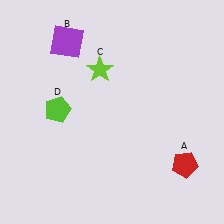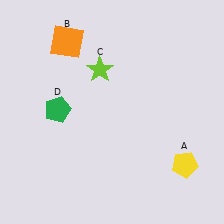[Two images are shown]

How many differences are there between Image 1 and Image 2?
There are 3 differences between the two images.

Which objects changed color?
A changed from red to yellow. B changed from purple to orange. D changed from lime to green.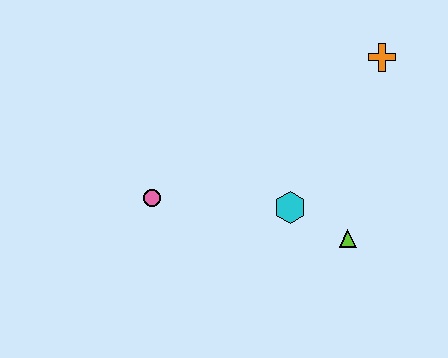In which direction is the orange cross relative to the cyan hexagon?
The orange cross is above the cyan hexagon.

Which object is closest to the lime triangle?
The cyan hexagon is closest to the lime triangle.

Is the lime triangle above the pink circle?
No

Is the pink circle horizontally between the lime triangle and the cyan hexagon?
No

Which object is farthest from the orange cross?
The pink circle is farthest from the orange cross.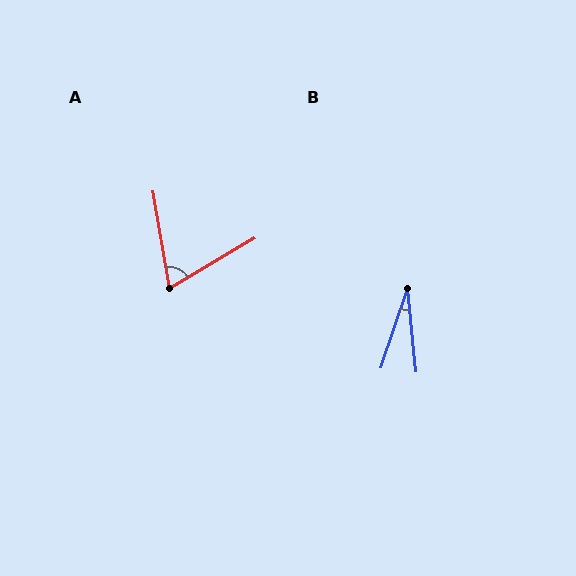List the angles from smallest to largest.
B (25°), A (69°).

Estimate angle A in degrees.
Approximately 69 degrees.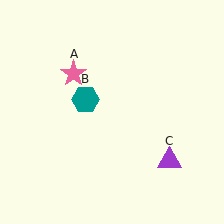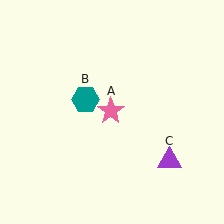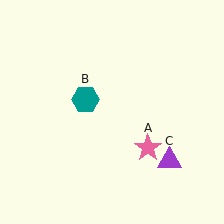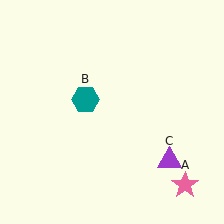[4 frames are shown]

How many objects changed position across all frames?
1 object changed position: pink star (object A).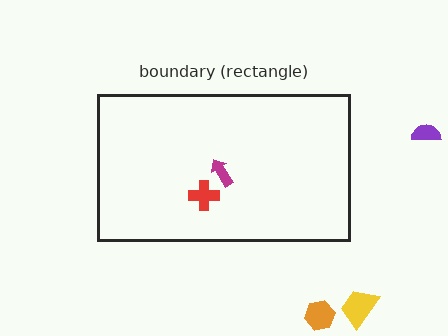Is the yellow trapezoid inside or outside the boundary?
Outside.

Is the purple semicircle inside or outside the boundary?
Outside.